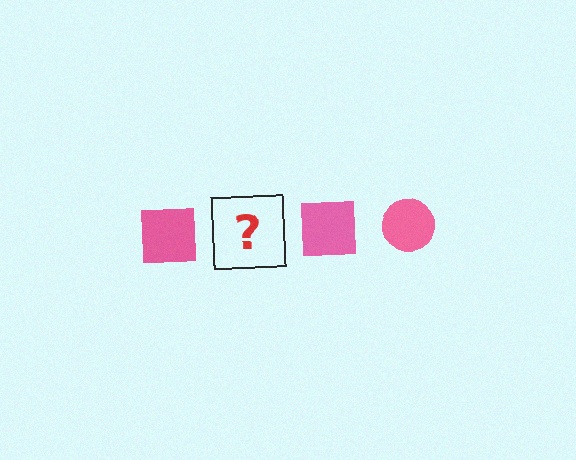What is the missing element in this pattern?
The missing element is a pink circle.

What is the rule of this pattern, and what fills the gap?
The rule is that the pattern cycles through square, circle shapes in pink. The gap should be filled with a pink circle.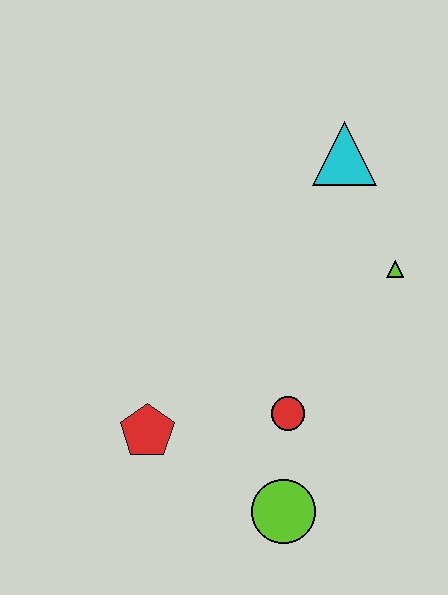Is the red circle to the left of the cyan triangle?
Yes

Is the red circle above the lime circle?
Yes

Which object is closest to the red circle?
The lime circle is closest to the red circle.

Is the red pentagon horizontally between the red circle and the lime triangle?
No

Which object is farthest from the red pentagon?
The cyan triangle is farthest from the red pentagon.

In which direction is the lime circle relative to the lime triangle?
The lime circle is below the lime triangle.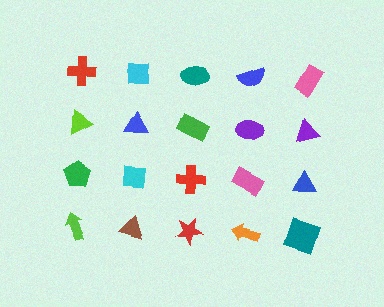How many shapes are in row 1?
5 shapes.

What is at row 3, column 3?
A red cross.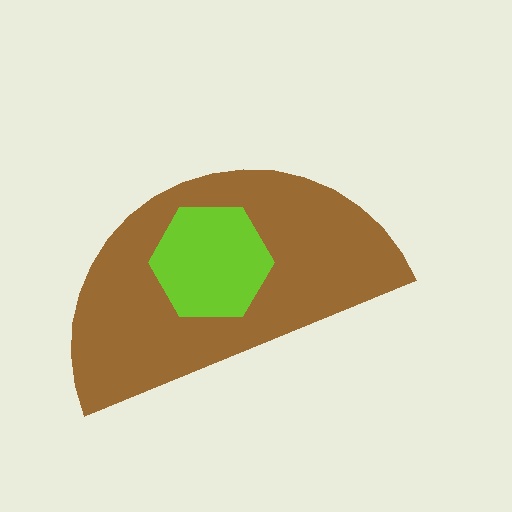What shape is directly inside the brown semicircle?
The lime hexagon.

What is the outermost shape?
The brown semicircle.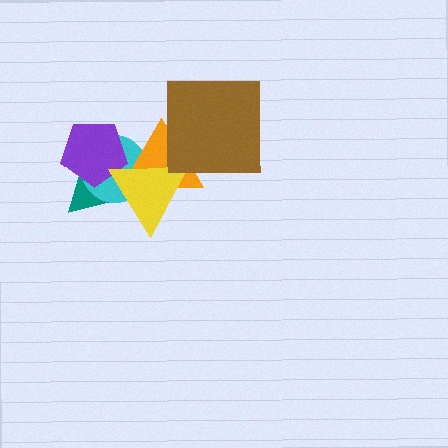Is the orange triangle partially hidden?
Yes, it is partially covered by another shape.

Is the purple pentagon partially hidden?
Yes, it is partially covered by another shape.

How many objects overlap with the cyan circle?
4 objects overlap with the cyan circle.